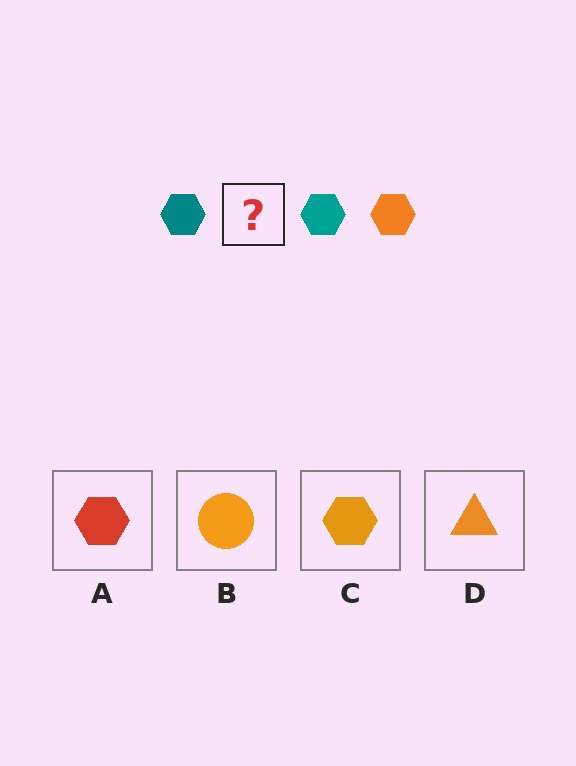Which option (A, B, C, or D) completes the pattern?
C.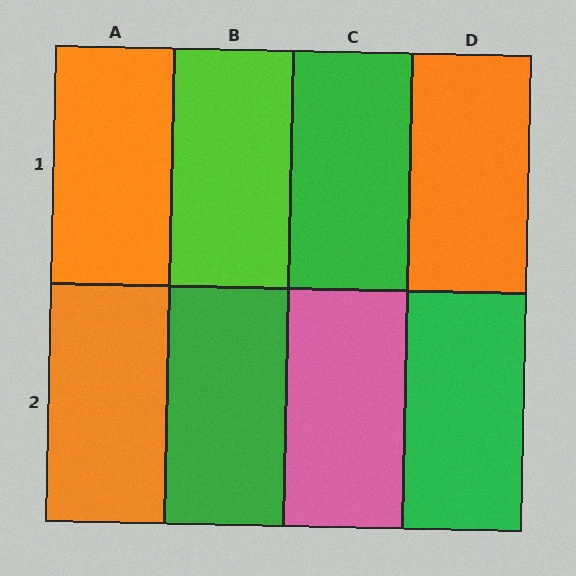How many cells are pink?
1 cell is pink.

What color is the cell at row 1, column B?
Lime.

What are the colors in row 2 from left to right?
Orange, green, pink, green.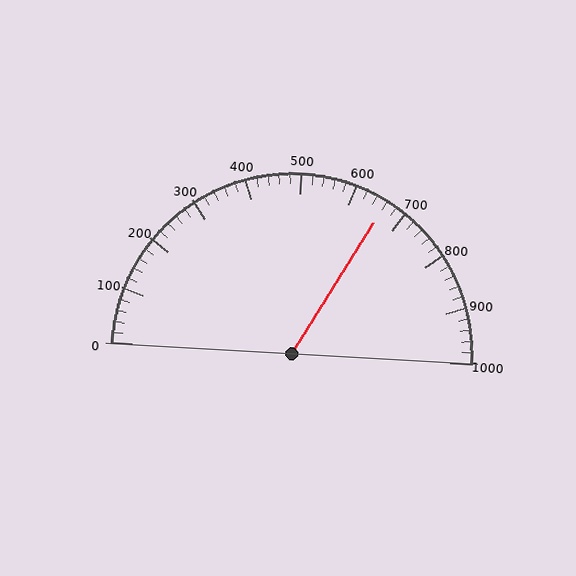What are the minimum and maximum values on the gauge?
The gauge ranges from 0 to 1000.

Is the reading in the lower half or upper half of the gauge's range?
The reading is in the upper half of the range (0 to 1000).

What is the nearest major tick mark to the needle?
The nearest major tick mark is 700.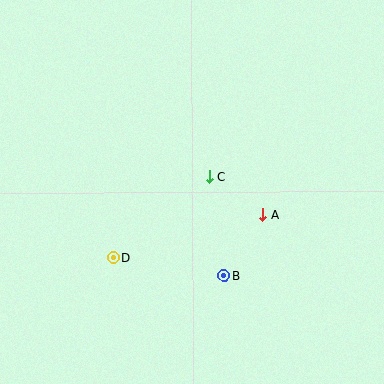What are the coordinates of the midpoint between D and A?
The midpoint between D and A is at (188, 236).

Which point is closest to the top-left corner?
Point C is closest to the top-left corner.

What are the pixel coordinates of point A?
Point A is at (263, 214).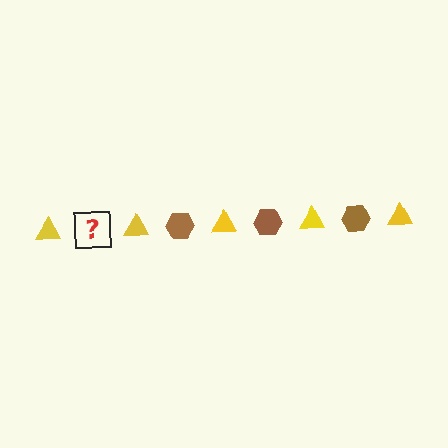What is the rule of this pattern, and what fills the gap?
The rule is that the pattern alternates between yellow triangle and brown hexagon. The gap should be filled with a brown hexagon.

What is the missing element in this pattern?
The missing element is a brown hexagon.